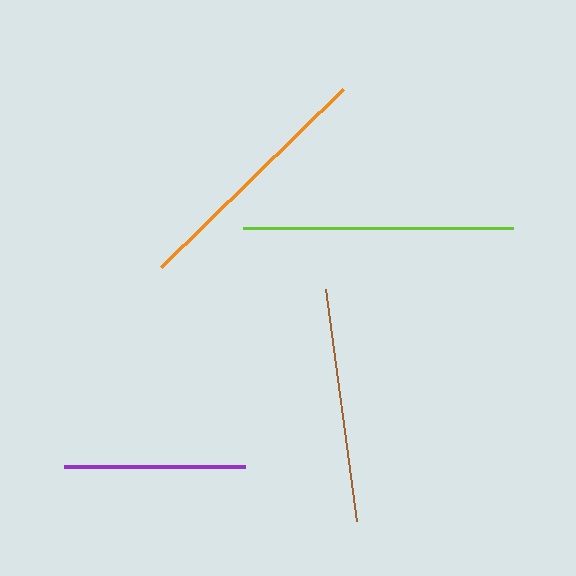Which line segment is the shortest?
The purple line is the shortest at approximately 180 pixels.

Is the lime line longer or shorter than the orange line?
The lime line is longer than the orange line.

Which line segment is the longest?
The lime line is the longest at approximately 271 pixels.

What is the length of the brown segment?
The brown segment is approximately 234 pixels long.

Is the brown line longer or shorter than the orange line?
The orange line is longer than the brown line.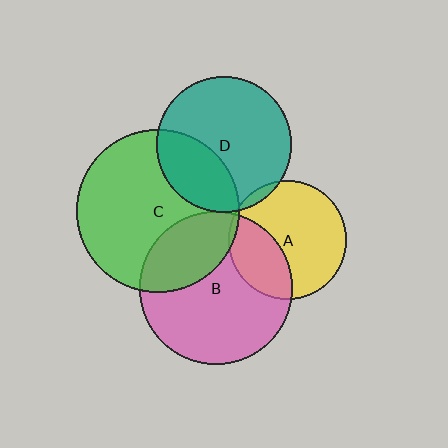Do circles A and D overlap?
Yes.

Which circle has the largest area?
Circle C (green).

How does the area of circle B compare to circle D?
Approximately 1.3 times.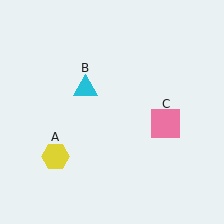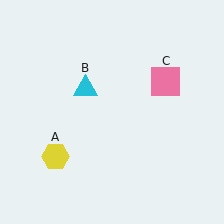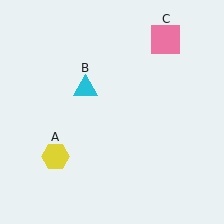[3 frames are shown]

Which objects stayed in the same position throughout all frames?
Yellow hexagon (object A) and cyan triangle (object B) remained stationary.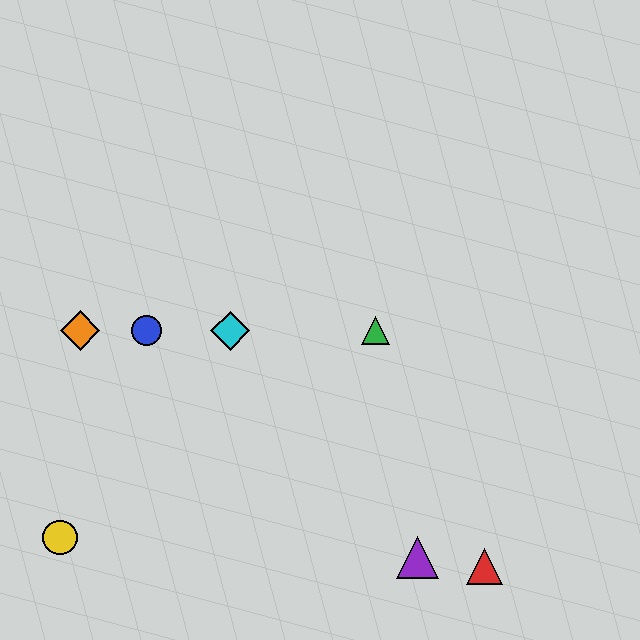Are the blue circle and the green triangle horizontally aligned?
Yes, both are at y≈331.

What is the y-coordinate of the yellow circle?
The yellow circle is at y≈538.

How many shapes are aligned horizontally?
4 shapes (the blue circle, the green triangle, the orange diamond, the cyan diamond) are aligned horizontally.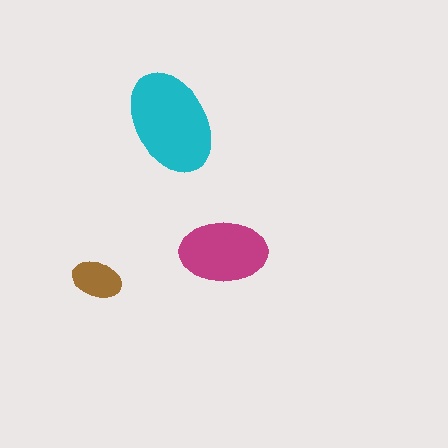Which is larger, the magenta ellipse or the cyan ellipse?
The cyan one.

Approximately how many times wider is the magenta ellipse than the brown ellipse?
About 1.5 times wider.